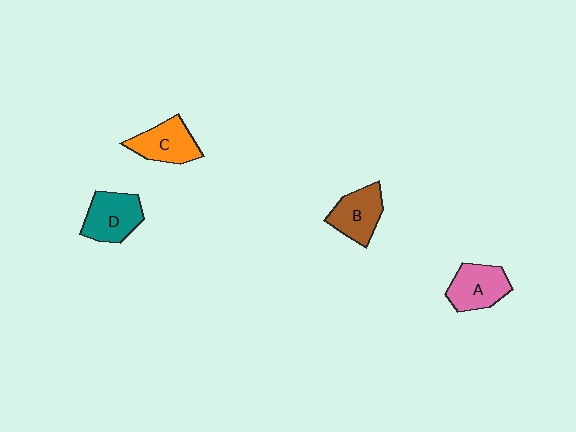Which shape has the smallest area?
Shape B (brown).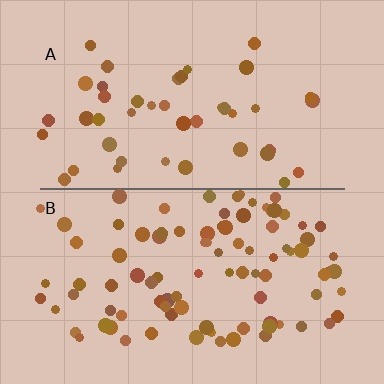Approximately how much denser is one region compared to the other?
Approximately 2.1× — region B over region A.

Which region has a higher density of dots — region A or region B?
B (the bottom).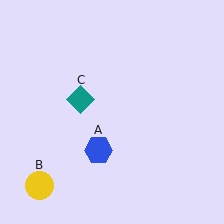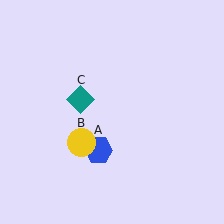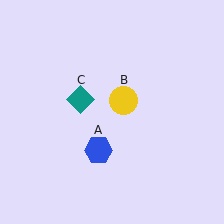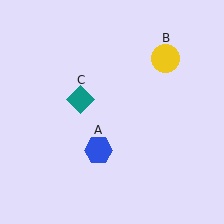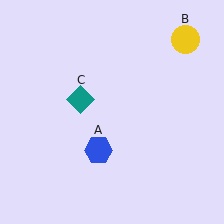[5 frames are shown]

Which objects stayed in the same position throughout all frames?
Blue hexagon (object A) and teal diamond (object C) remained stationary.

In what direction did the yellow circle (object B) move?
The yellow circle (object B) moved up and to the right.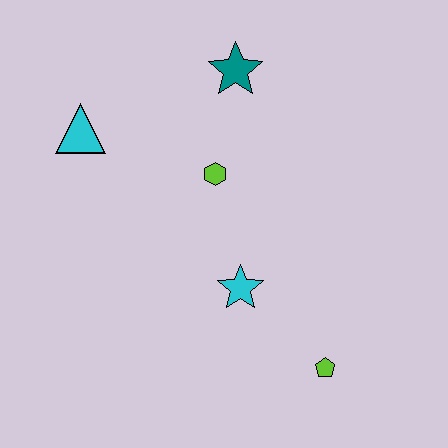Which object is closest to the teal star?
The lime hexagon is closest to the teal star.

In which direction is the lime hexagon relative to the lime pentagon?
The lime hexagon is above the lime pentagon.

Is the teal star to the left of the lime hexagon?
No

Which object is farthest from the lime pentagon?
The cyan triangle is farthest from the lime pentagon.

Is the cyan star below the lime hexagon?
Yes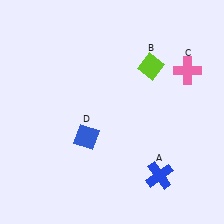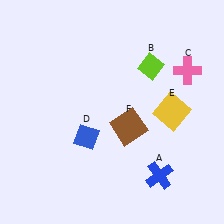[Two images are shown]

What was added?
A yellow square (E), a brown square (F) were added in Image 2.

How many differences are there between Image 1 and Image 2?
There are 2 differences between the two images.